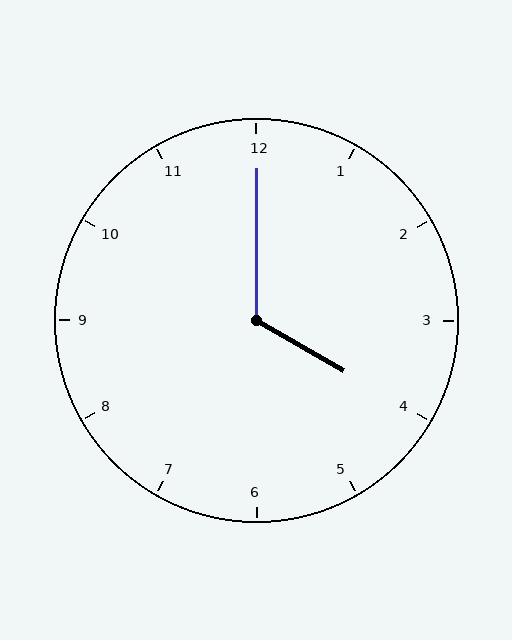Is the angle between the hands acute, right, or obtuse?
It is obtuse.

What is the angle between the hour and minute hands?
Approximately 120 degrees.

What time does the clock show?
4:00.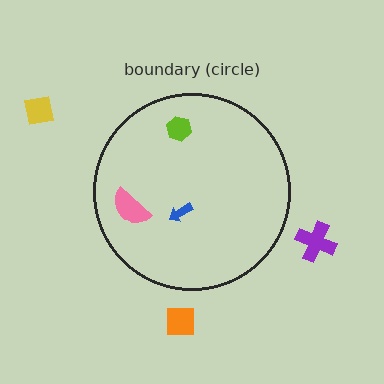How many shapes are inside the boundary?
3 inside, 3 outside.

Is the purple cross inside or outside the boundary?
Outside.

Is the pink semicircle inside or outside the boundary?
Inside.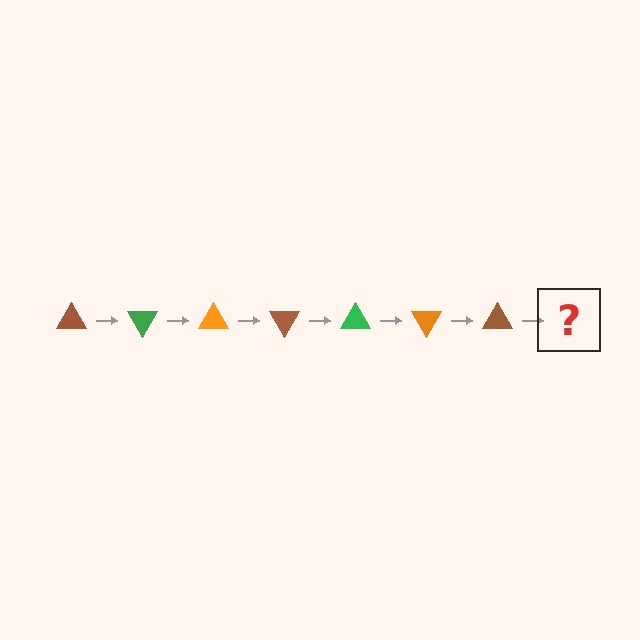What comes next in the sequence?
The next element should be a green triangle, rotated 420 degrees from the start.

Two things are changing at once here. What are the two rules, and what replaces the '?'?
The two rules are that it rotates 60 degrees each step and the color cycles through brown, green, and orange. The '?' should be a green triangle, rotated 420 degrees from the start.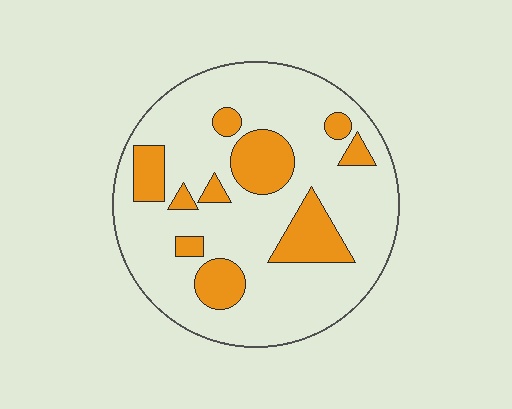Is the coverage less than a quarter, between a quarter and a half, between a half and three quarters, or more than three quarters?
Less than a quarter.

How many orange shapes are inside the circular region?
10.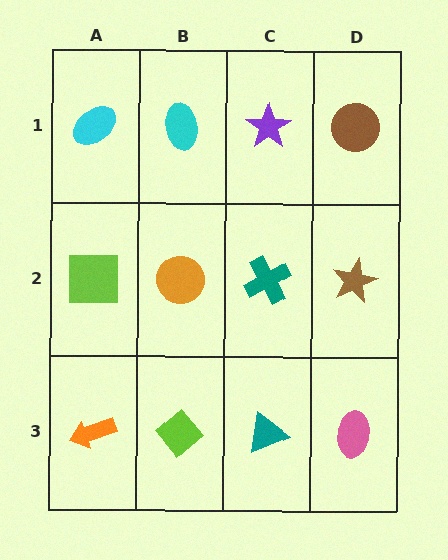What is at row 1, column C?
A purple star.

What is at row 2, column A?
A lime square.